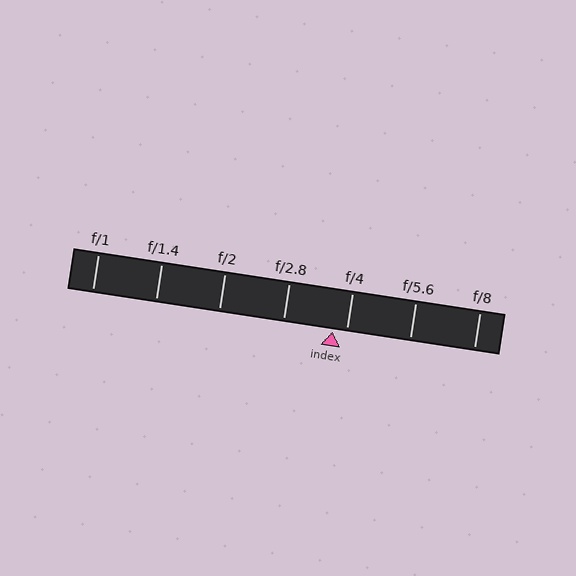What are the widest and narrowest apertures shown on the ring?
The widest aperture shown is f/1 and the narrowest is f/8.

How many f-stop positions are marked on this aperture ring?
There are 7 f-stop positions marked.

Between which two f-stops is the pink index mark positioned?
The index mark is between f/2.8 and f/4.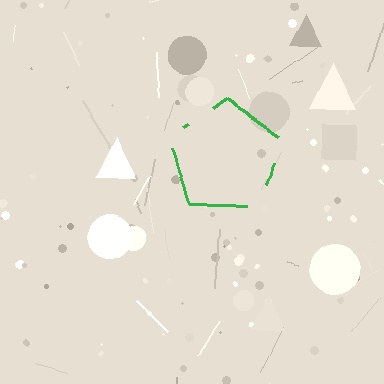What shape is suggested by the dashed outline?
The dashed outline suggests a pentagon.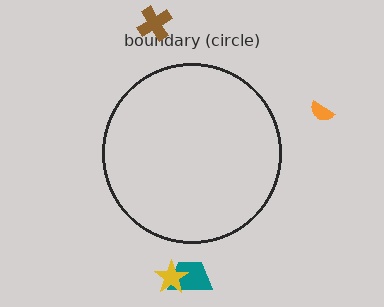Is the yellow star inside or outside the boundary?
Outside.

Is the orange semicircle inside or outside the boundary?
Outside.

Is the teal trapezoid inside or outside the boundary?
Outside.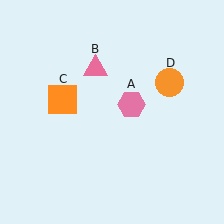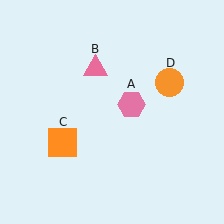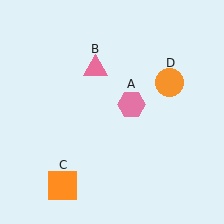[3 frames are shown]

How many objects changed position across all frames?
1 object changed position: orange square (object C).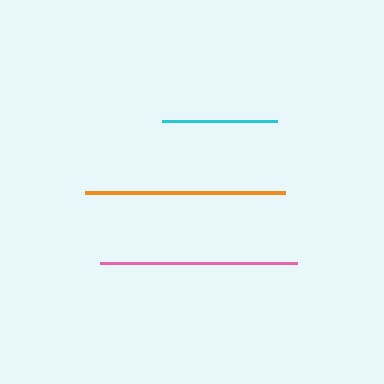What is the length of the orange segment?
The orange segment is approximately 200 pixels long.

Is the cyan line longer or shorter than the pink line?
The pink line is longer than the cyan line.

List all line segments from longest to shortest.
From longest to shortest: orange, pink, cyan.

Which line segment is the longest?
The orange line is the longest at approximately 200 pixels.